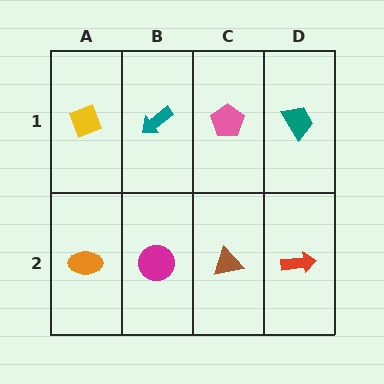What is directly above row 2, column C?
A pink pentagon.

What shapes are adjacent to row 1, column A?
An orange ellipse (row 2, column A), a teal arrow (row 1, column B).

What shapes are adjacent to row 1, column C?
A brown triangle (row 2, column C), a teal arrow (row 1, column B), a teal trapezoid (row 1, column D).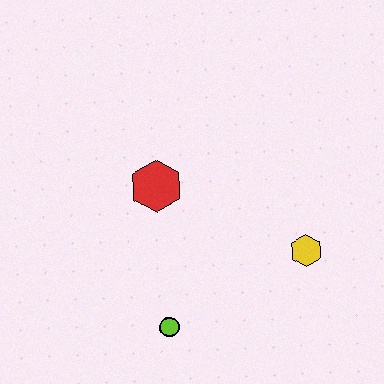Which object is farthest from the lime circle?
The yellow hexagon is farthest from the lime circle.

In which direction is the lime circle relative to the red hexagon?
The lime circle is below the red hexagon.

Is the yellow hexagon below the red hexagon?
Yes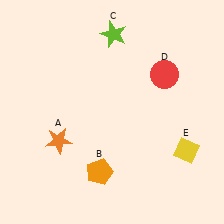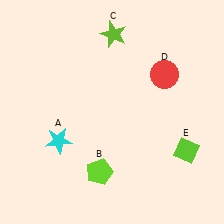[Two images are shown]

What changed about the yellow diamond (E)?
In Image 1, E is yellow. In Image 2, it changed to lime.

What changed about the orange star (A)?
In Image 1, A is orange. In Image 2, it changed to cyan.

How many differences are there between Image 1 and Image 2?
There are 3 differences between the two images.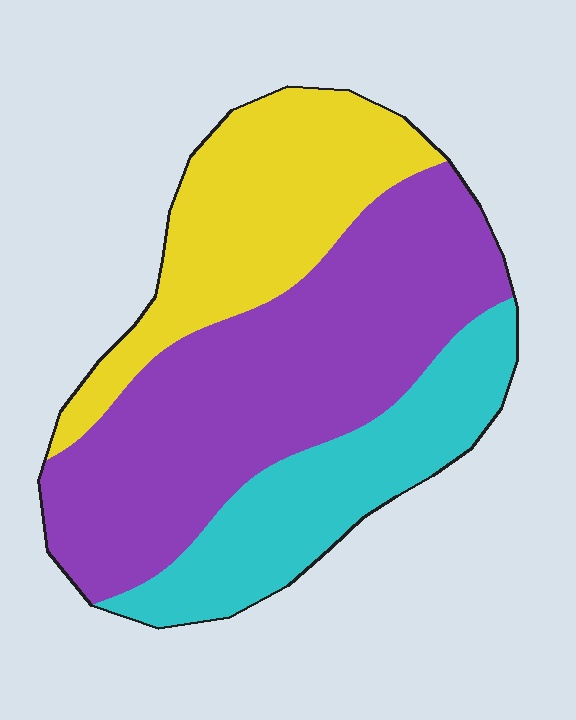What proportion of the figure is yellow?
Yellow takes up about one quarter (1/4) of the figure.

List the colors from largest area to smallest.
From largest to smallest: purple, yellow, cyan.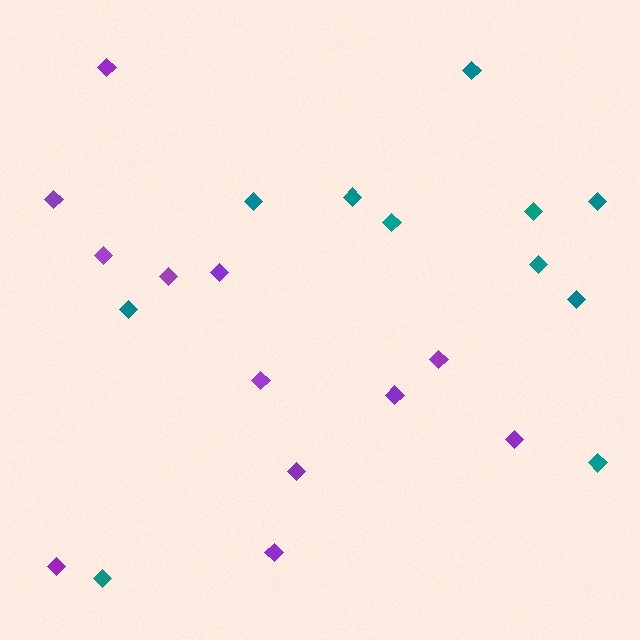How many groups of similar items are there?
There are 2 groups: one group of purple diamonds (12) and one group of teal diamonds (11).